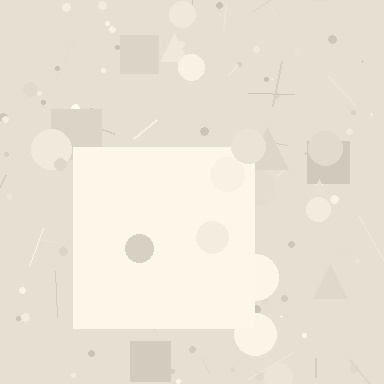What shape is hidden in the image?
A square is hidden in the image.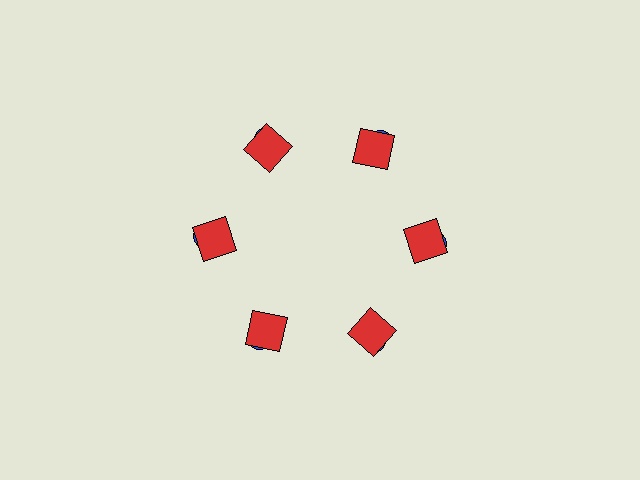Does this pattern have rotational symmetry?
Yes, this pattern has 6-fold rotational symmetry. It looks the same after rotating 60 degrees around the center.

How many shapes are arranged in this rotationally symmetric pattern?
There are 12 shapes, arranged in 6 groups of 2.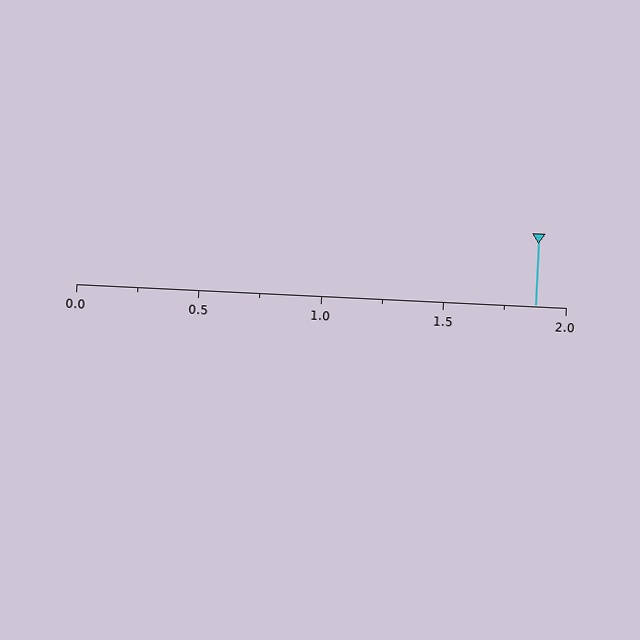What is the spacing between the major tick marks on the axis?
The major ticks are spaced 0.5 apart.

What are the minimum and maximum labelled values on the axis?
The axis runs from 0.0 to 2.0.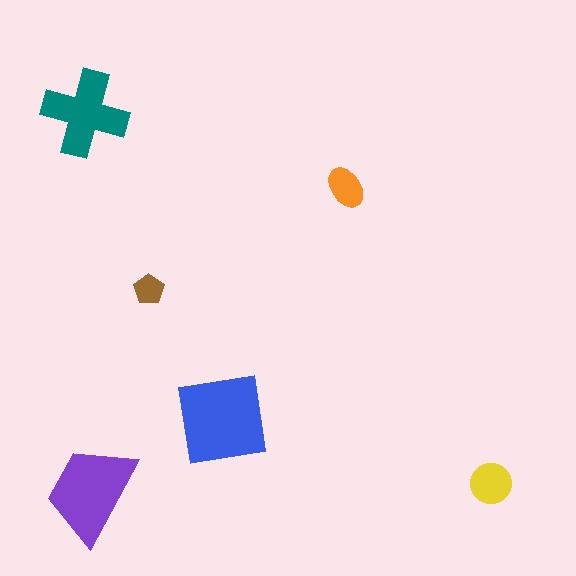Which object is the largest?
The blue square.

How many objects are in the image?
There are 6 objects in the image.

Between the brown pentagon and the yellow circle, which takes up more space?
The yellow circle.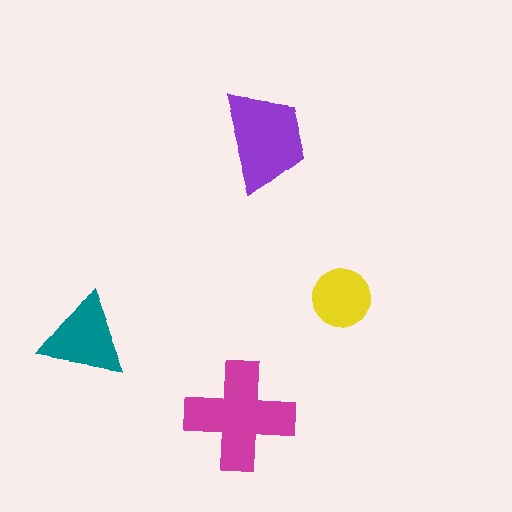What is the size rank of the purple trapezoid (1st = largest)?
2nd.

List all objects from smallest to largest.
The yellow circle, the teal triangle, the purple trapezoid, the magenta cross.